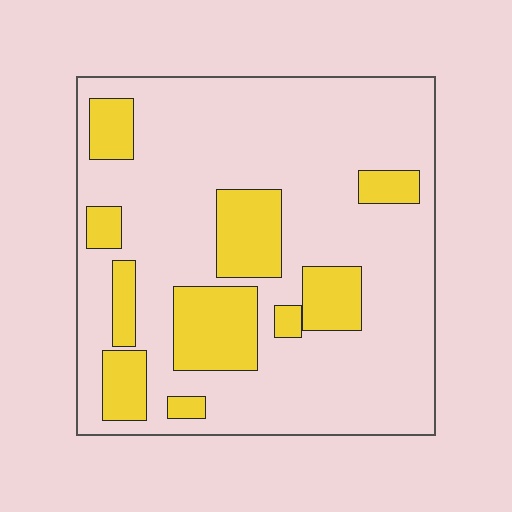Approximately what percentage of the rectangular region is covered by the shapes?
Approximately 25%.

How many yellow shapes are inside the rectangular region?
10.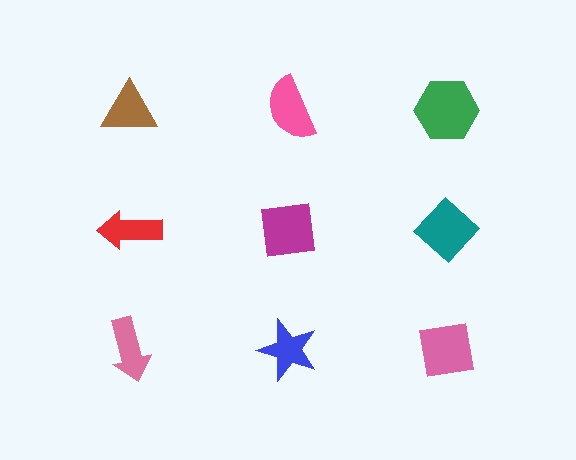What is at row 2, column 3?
A teal diamond.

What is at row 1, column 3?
A green hexagon.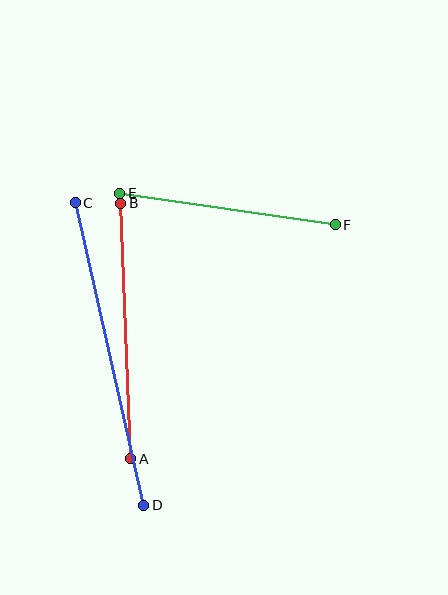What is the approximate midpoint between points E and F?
The midpoint is at approximately (228, 209) pixels.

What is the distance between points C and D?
The distance is approximately 310 pixels.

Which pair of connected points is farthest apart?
Points C and D are farthest apart.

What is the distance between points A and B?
The distance is approximately 256 pixels.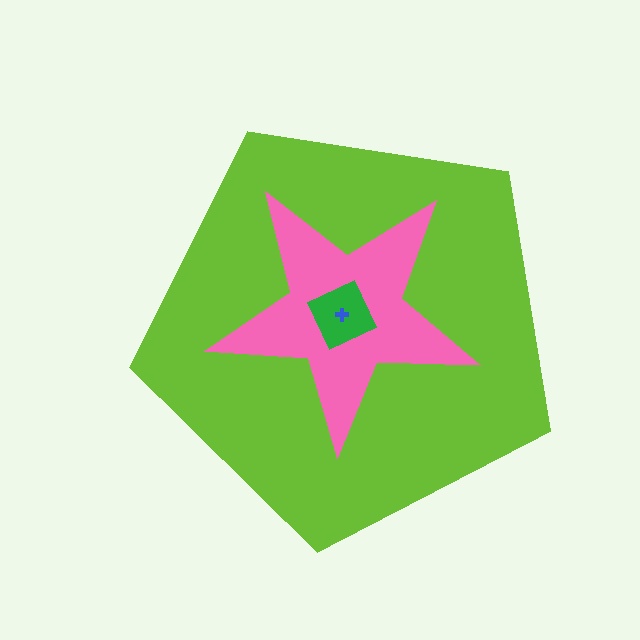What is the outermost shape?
The lime pentagon.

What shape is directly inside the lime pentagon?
The pink star.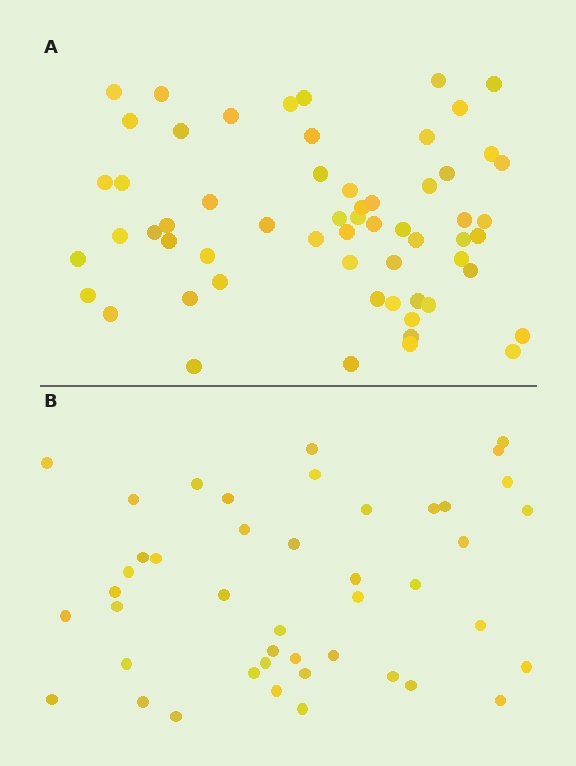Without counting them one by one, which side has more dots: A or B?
Region A (the top region) has more dots.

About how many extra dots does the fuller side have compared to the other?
Region A has approximately 15 more dots than region B.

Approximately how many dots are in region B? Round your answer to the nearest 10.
About 40 dots. (The exact count is 44, which rounds to 40.)